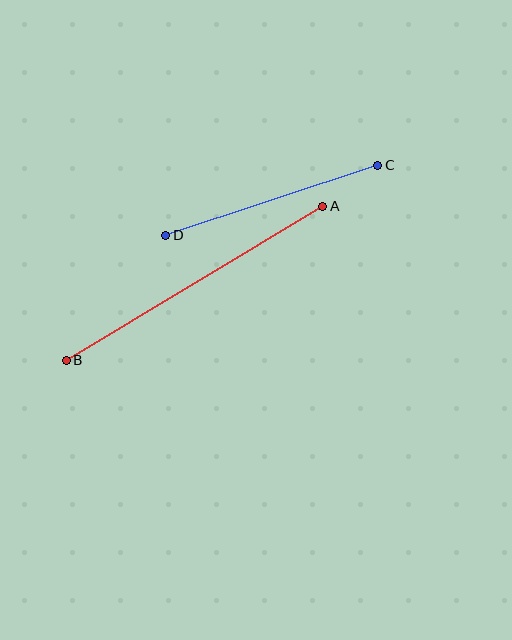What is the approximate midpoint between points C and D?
The midpoint is at approximately (272, 200) pixels.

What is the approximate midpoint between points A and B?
The midpoint is at approximately (195, 283) pixels.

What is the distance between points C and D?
The distance is approximately 223 pixels.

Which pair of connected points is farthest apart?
Points A and B are farthest apart.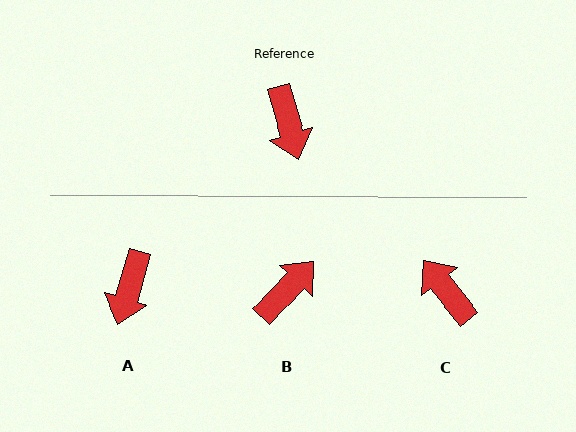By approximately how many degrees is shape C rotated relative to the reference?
Approximately 158 degrees clockwise.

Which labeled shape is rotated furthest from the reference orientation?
C, about 158 degrees away.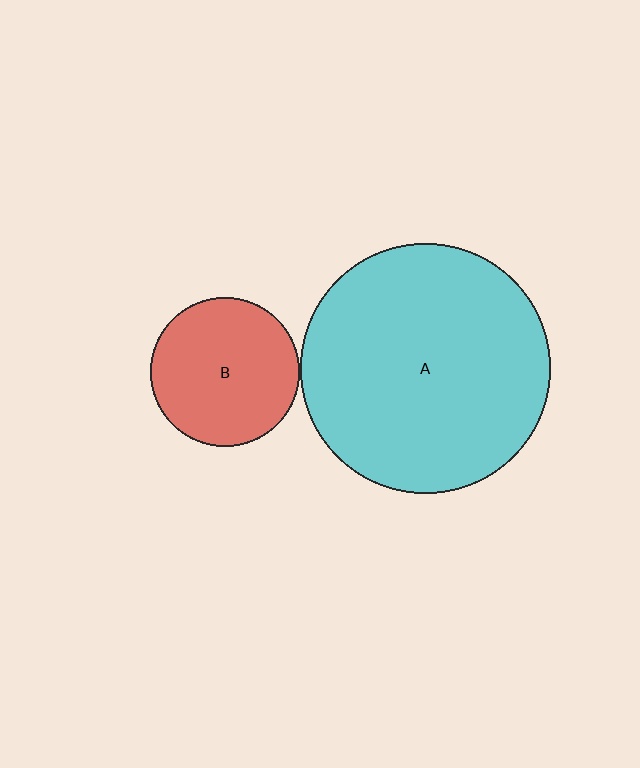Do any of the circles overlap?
No, none of the circles overlap.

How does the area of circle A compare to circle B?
Approximately 2.8 times.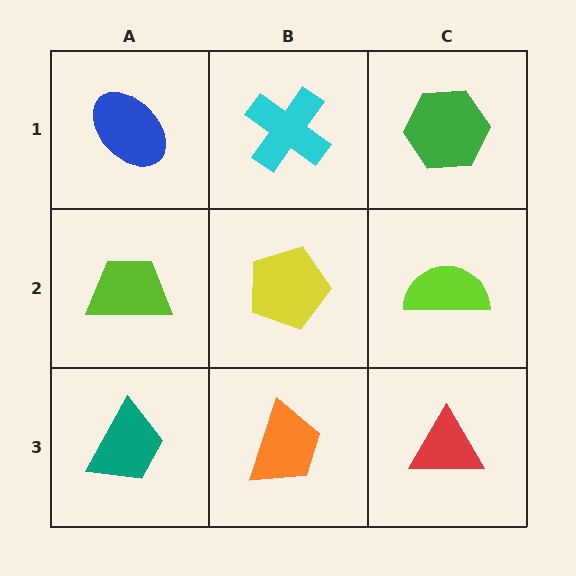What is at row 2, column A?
A lime trapezoid.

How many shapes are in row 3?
3 shapes.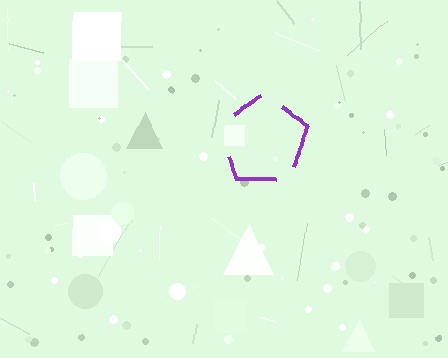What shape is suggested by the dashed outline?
The dashed outline suggests a pentagon.